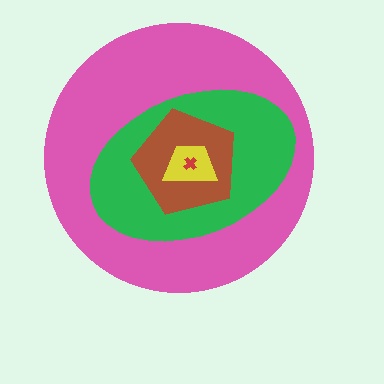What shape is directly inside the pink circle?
The green ellipse.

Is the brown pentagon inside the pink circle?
Yes.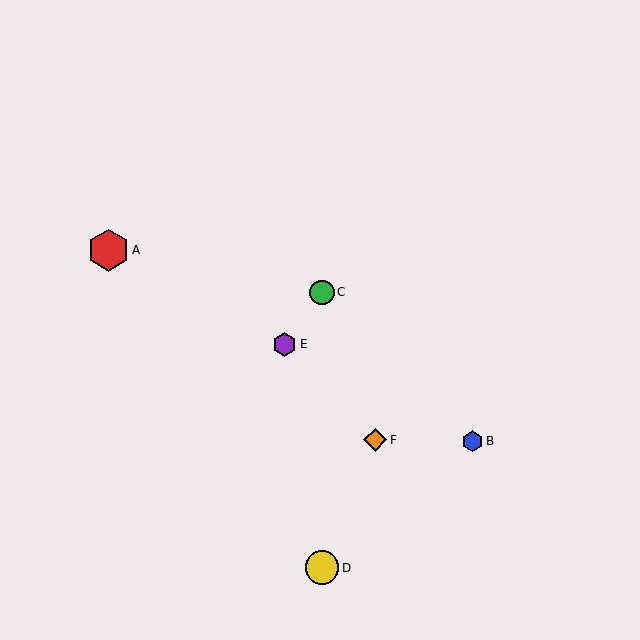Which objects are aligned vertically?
Objects C, D are aligned vertically.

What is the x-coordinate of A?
Object A is at x≈108.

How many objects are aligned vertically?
2 objects (C, D) are aligned vertically.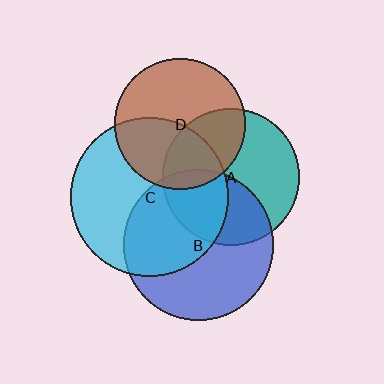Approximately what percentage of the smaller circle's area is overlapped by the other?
Approximately 50%.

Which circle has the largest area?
Circle C (cyan).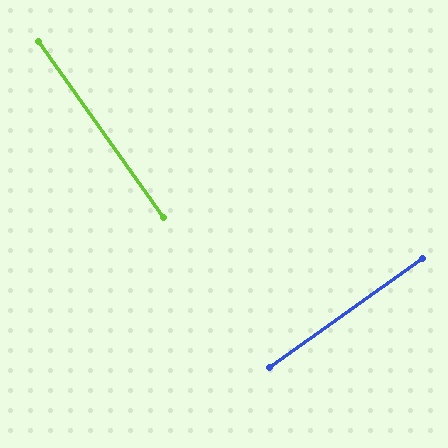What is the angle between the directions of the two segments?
Approximately 90 degrees.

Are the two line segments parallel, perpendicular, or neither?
Perpendicular — they meet at approximately 90°.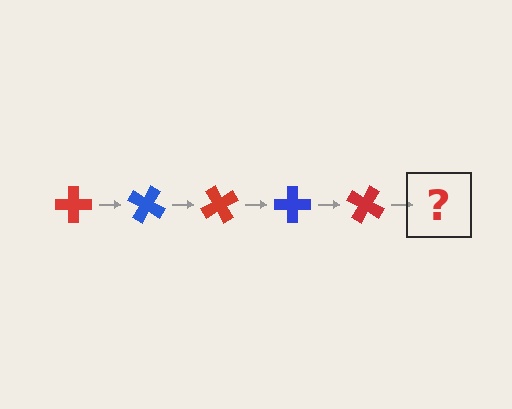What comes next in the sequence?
The next element should be a blue cross, rotated 150 degrees from the start.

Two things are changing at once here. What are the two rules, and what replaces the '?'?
The two rules are that it rotates 30 degrees each step and the color cycles through red and blue. The '?' should be a blue cross, rotated 150 degrees from the start.